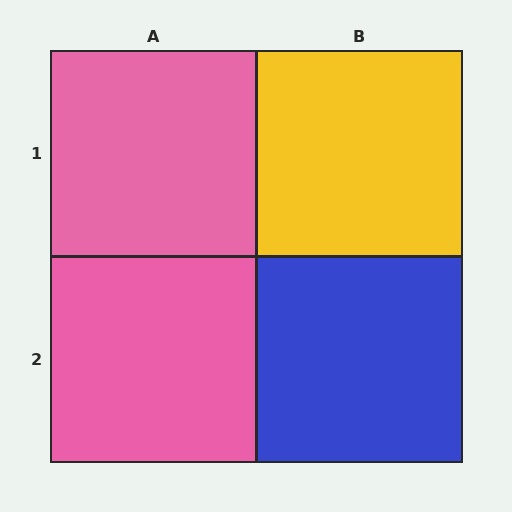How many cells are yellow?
1 cell is yellow.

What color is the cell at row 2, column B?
Blue.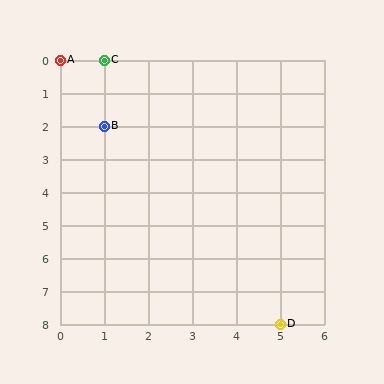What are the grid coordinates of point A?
Point A is at grid coordinates (0, 0).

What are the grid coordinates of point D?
Point D is at grid coordinates (5, 8).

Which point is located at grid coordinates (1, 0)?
Point C is at (1, 0).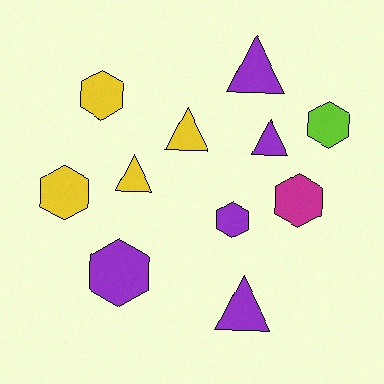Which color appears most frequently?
Purple, with 5 objects.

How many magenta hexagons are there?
There is 1 magenta hexagon.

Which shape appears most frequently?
Hexagon, with 6 objects.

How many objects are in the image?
There are 11 objects.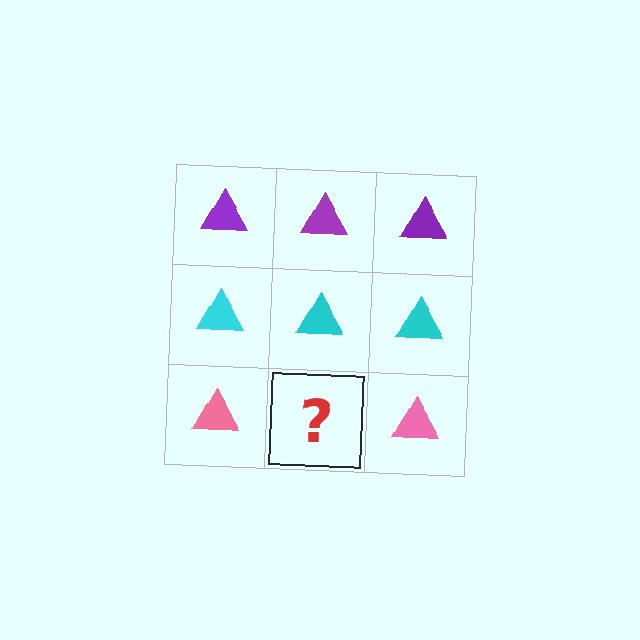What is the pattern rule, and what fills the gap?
The rule is that each row has a consistent color. The gap should be filled with a pink triangle.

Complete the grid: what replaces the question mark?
The question mark should be replaced with a pink triangle.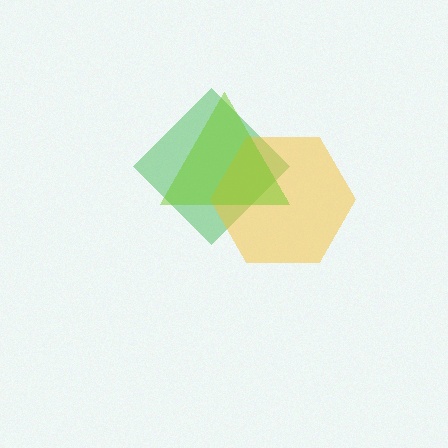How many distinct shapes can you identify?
There are 3 distinct shapes: a green diamond, a yellow hexagon, a lime triangle.